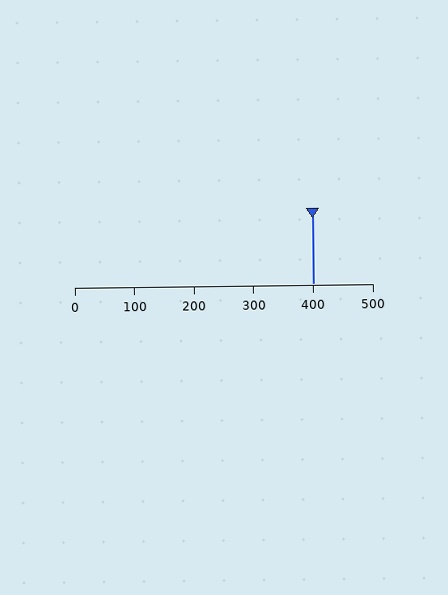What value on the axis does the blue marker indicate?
The marker indicates approximately 400.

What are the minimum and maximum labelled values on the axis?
The axis runs from 0 to 500.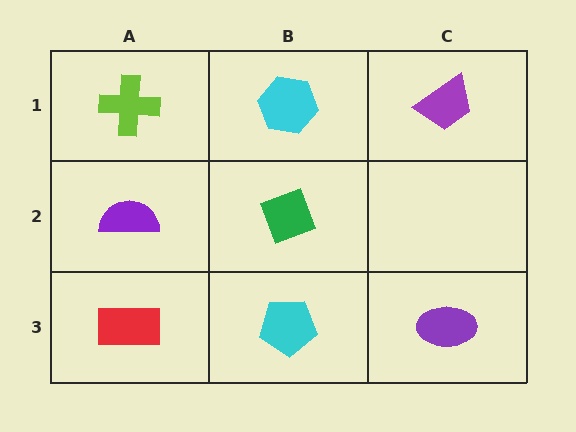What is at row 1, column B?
A cyan hexagon.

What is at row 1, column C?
A purple trapezoid.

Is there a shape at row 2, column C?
No, that cell is empty.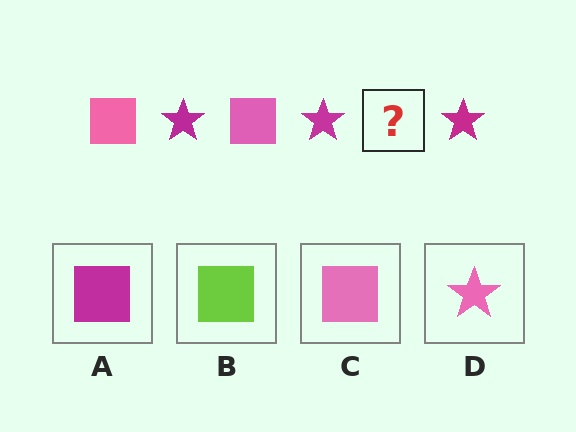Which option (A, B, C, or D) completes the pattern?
C.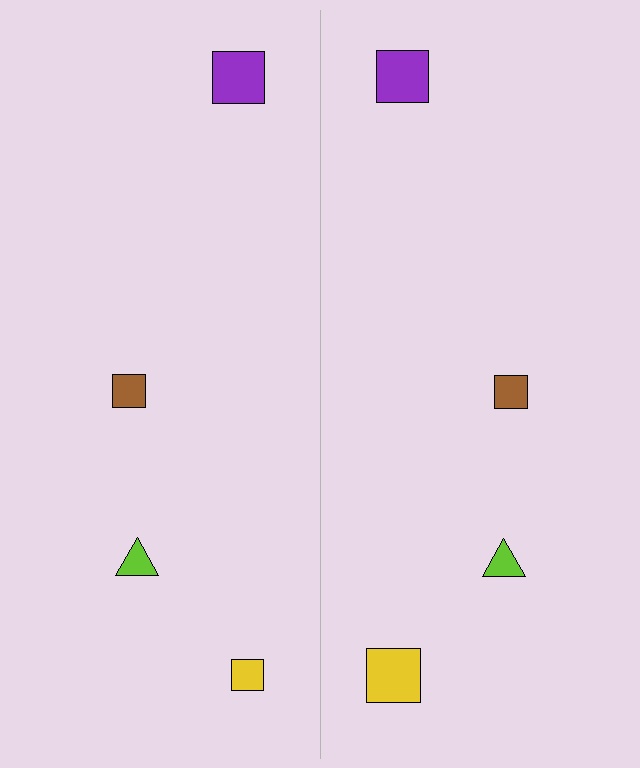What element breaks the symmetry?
The yellow square on the right side has a different size than its mirror counterpart.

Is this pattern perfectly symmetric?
No, the pattern is not perfectly symmetric. The yellow square on the right side has a different size than its mirror counterpart.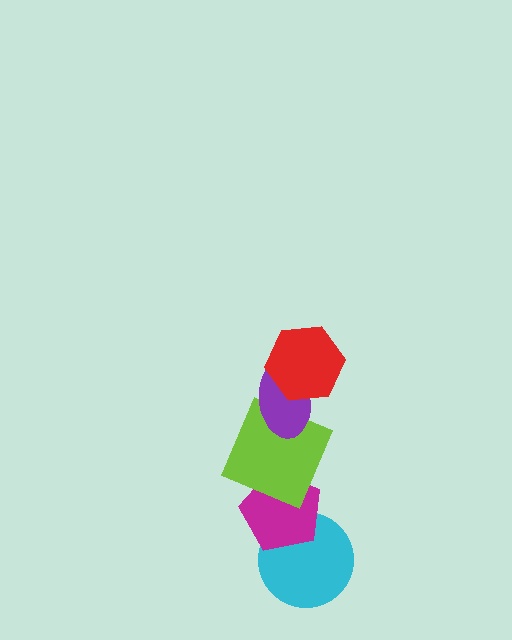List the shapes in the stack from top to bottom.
From top to bottom: the red hexagon, the purple ellipse, the lime square, the magenta pentagon, the cyan circle.